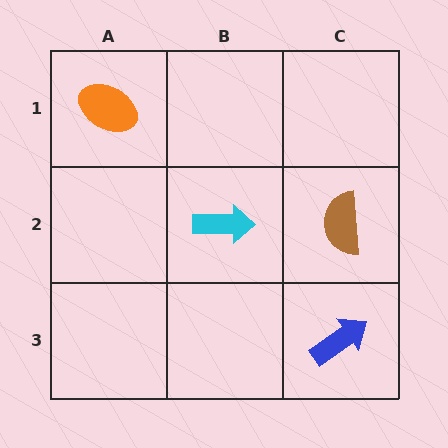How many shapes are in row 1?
1 shape.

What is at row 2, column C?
A brown semicircle.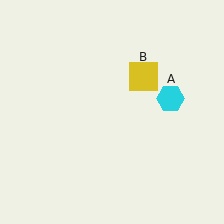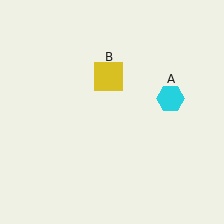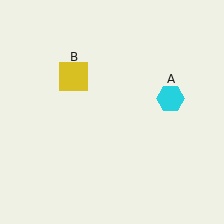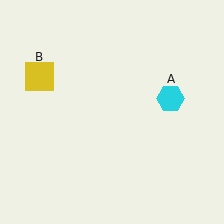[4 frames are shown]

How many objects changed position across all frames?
1 object changed position: yellow square (object B).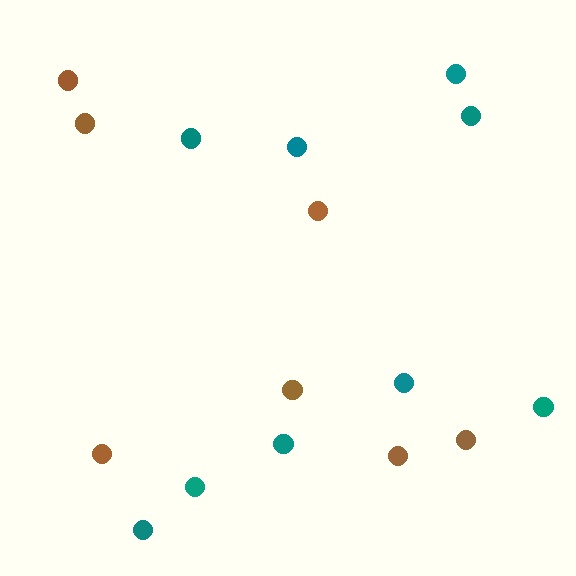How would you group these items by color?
There are 2 groups: one group of brown circles (7) and one group of teal circles (9).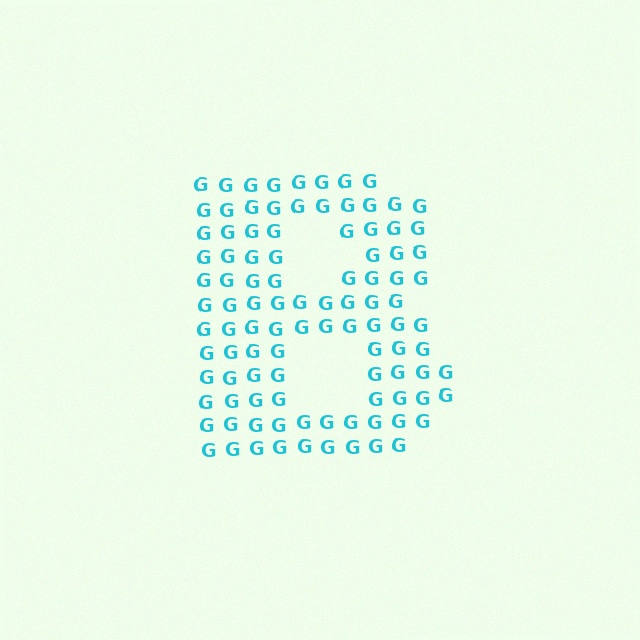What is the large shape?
The large shape is the letter B.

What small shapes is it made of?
It is made of small letter G's.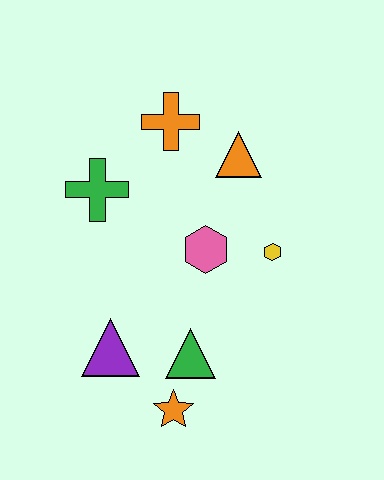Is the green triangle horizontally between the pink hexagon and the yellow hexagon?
No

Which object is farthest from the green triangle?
The orange cross is farthest from the green triangle.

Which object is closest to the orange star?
The green triangle is closest to the orange star.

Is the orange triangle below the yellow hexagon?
No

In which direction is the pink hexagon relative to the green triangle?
The pink hexagon is above the green triangle.